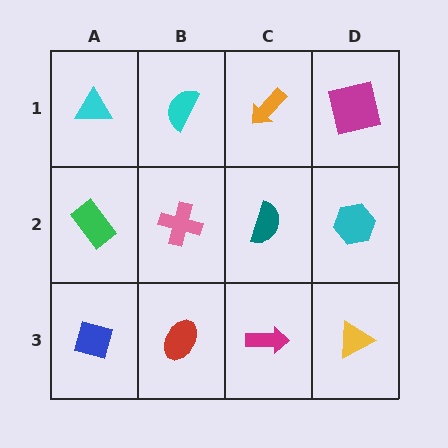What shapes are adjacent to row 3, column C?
A teal semicircle (row 2, column C), a red ellipse (row 3, column B), a yellow triangle (row 3, column D).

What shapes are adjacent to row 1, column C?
A teal semicircle (row 2, column C), a cyan semicircle (row 1, column B), a magenta square (row 1, column D).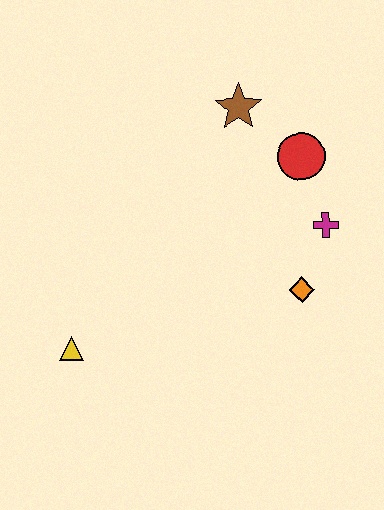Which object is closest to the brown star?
The red circle is closest to the brown star.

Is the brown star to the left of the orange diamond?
Yes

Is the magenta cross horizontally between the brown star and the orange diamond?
No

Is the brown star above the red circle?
Yes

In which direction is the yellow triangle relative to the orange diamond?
The yellow triangle is to the left of the orange diamond.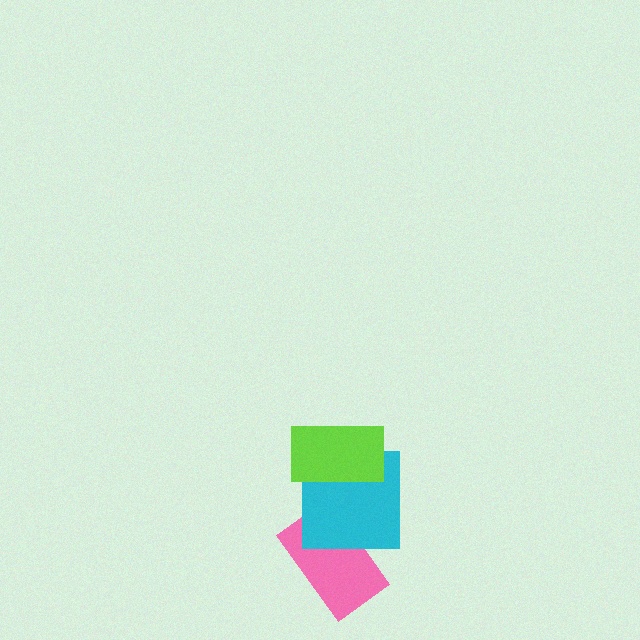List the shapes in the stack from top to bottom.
From top to bottom: the lime rectangle, the cyan square, the pink rectangle.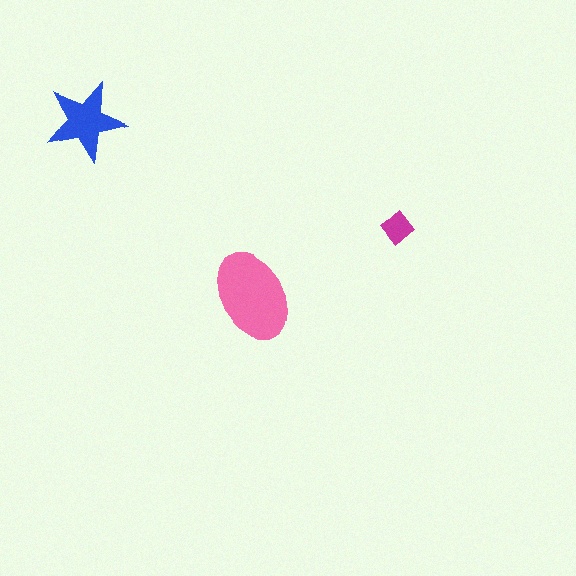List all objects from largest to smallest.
The pink ellipse, the blue star, the magenta diamond.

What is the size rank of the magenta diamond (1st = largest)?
3rd.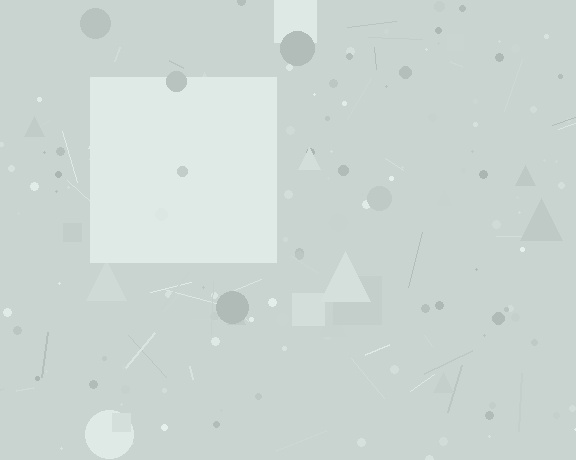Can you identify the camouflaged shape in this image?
The camouflaged shape is a square.